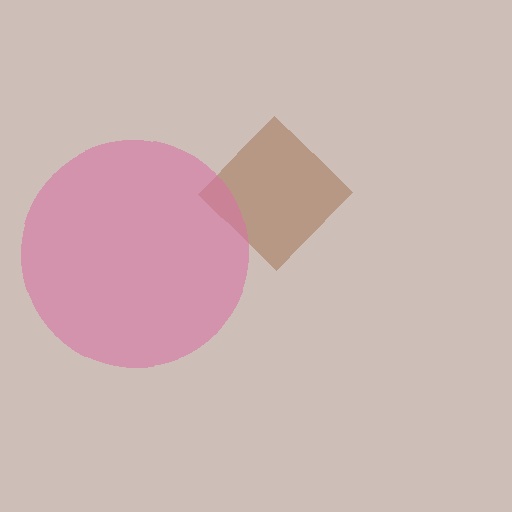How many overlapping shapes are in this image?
There are 2 overlapping shapes in the image.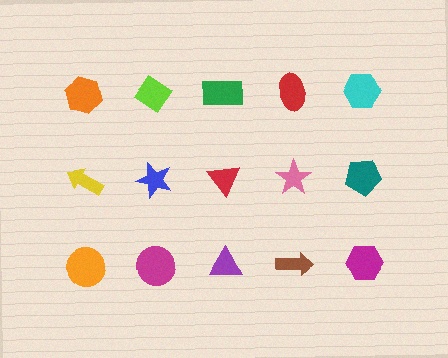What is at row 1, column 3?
A green rectangle.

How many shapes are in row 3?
5 shapes.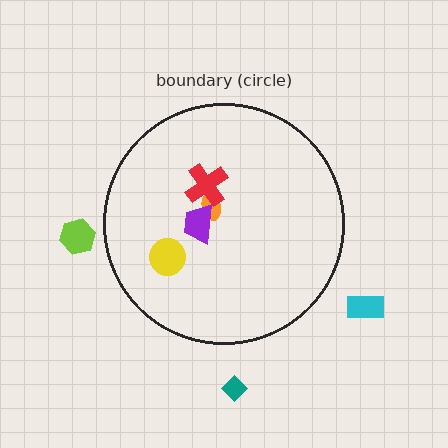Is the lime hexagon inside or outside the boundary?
Outside.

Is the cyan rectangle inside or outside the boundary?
Outside.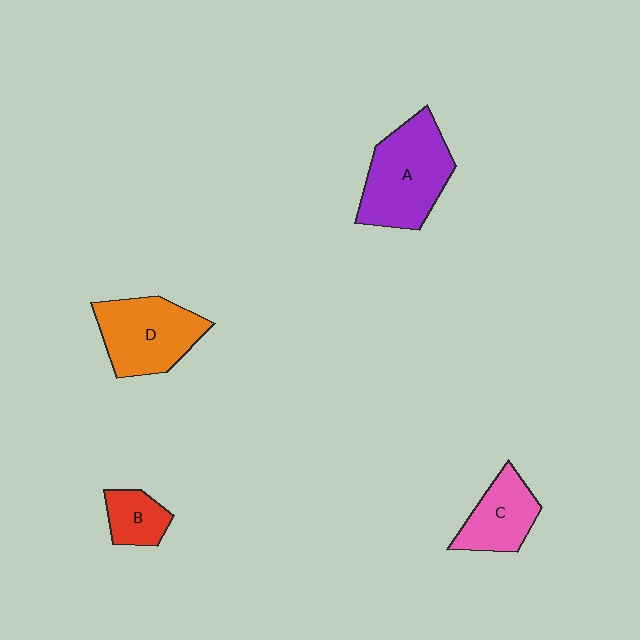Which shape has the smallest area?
Shape B (red).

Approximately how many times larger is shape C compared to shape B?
Approximately 1.6 times.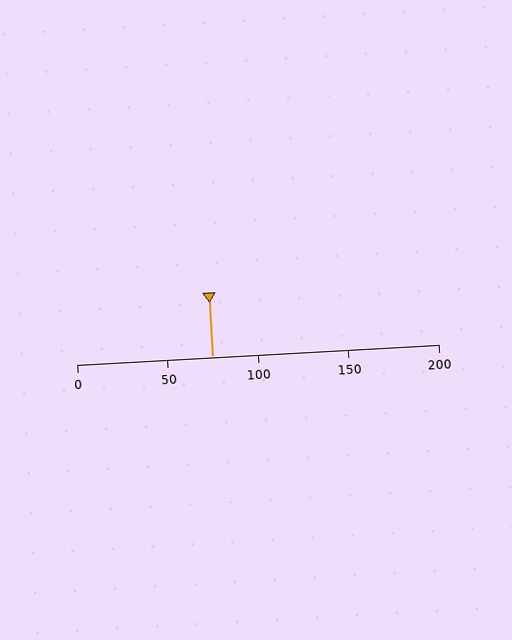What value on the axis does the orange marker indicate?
The marker indicates approximately 75.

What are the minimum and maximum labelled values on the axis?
The axis runs from 0 to 200.